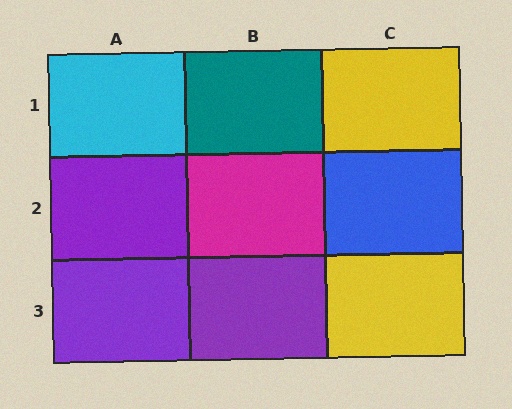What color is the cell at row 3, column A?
Purple.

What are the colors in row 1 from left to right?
Cyan, teal, yellow.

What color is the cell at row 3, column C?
Yellow.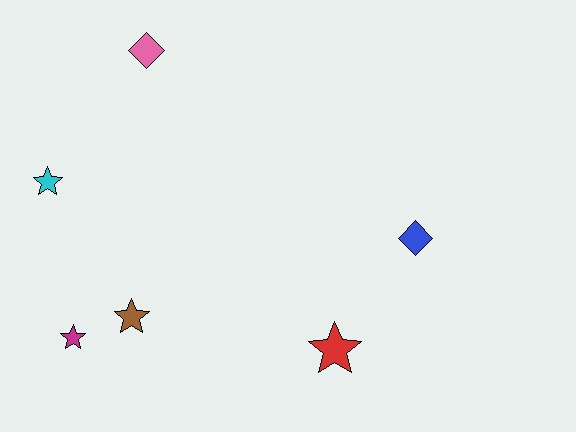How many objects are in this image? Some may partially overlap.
There are 6 objects.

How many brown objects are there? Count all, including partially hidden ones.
There is 1 brown object.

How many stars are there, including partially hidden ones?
There are 4 stars.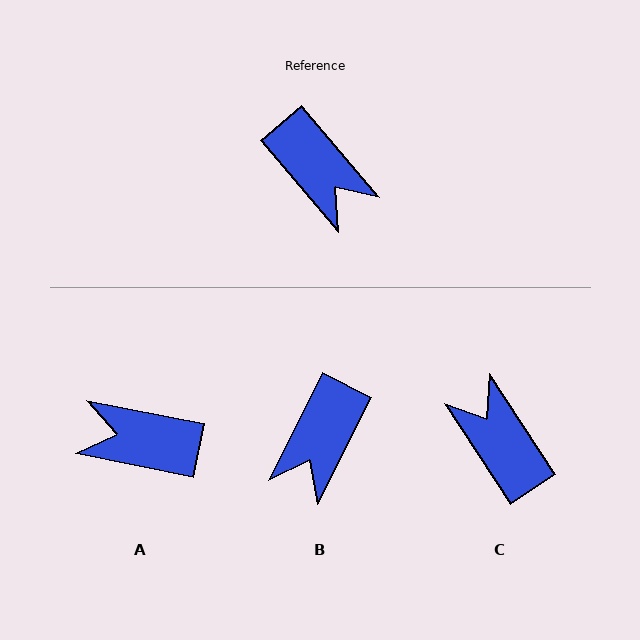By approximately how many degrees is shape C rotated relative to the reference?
Approximately 173 degrees counter-clockwise.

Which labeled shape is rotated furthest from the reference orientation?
C, about 173 degrees away.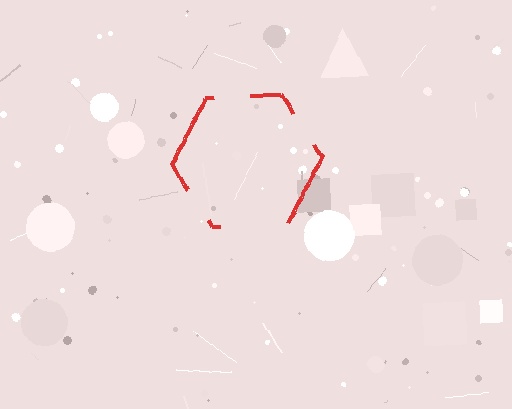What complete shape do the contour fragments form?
The contour fragments form a hexagon.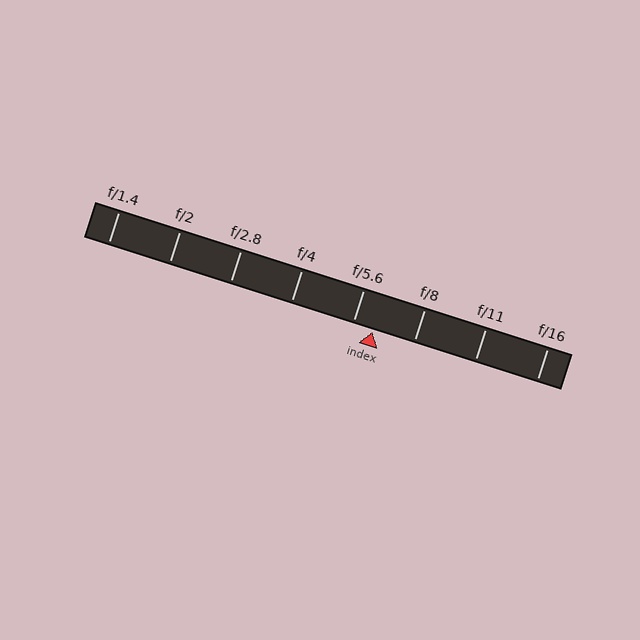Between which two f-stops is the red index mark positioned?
The index mark is between f/5.6 and f/8.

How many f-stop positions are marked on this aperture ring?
There are 8 f-stop positions marked.